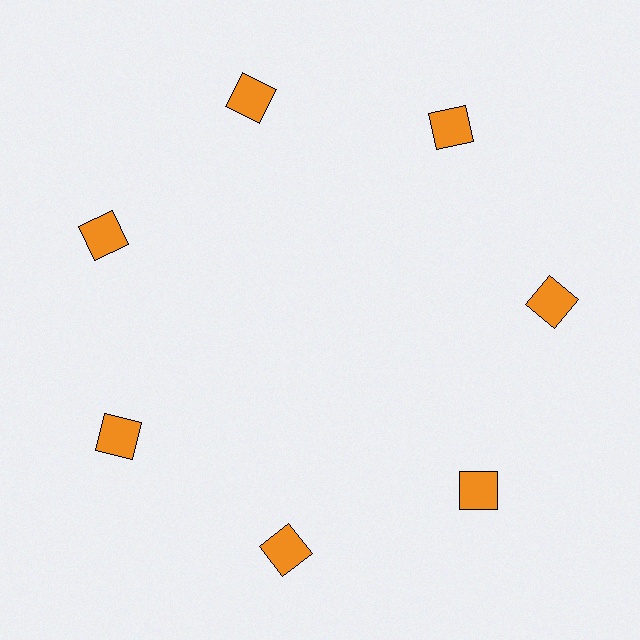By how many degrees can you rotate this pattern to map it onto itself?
The pattern maps onto itself every 51 degrees of rotation.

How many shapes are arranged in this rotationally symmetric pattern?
There are 7 shapes, arranged in 7 groups of 1.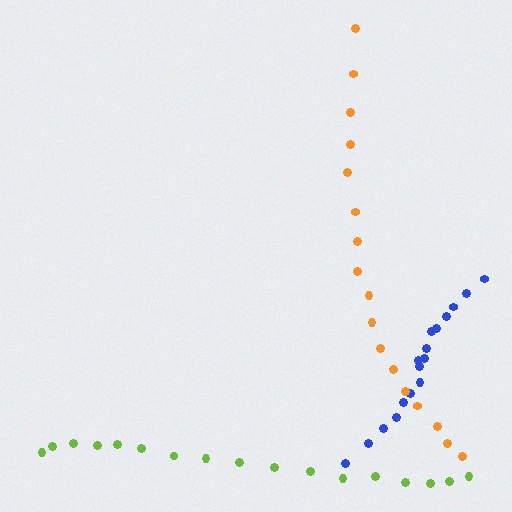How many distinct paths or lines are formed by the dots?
There are 3 distinct paths.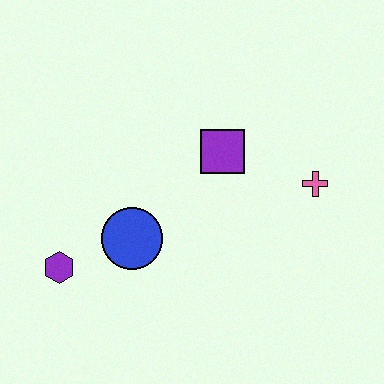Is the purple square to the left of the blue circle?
No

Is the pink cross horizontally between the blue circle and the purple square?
No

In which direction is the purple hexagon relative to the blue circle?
The purple hexagon is to the left of the blue circle.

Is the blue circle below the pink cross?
Yes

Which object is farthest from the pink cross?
The purple hexagon is farthest from the pink cross.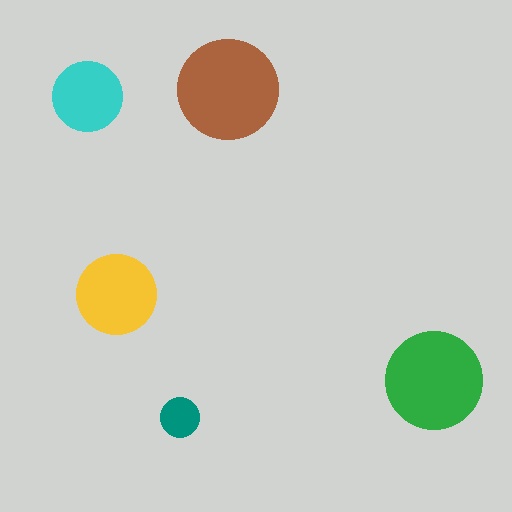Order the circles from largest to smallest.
the brown one, the green one, the yellow one, the cyan one, the teal one.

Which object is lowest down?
The teal circle is bottommost.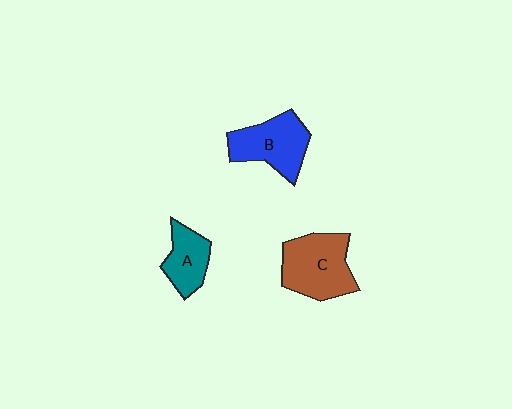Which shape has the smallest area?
Shape A (teal).